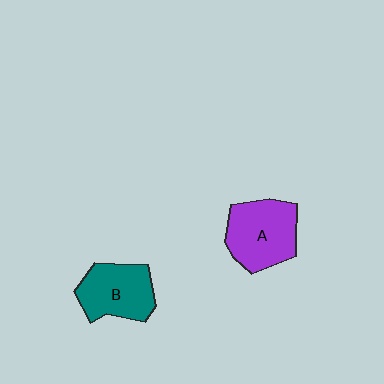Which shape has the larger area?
Shape A (purple).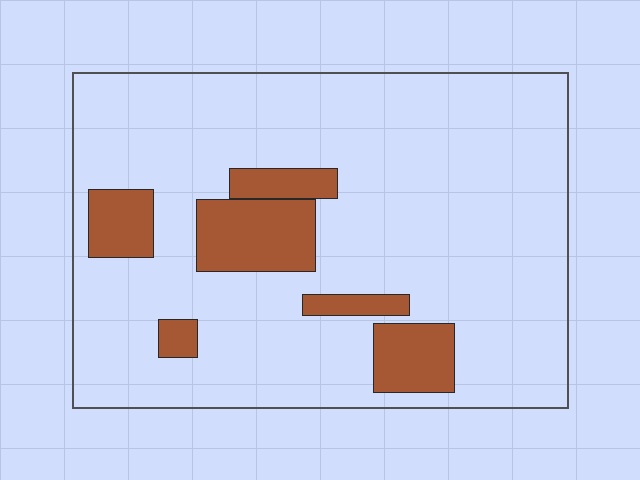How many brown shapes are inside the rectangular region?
6.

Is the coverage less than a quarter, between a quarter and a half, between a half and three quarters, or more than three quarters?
Less than a quarter.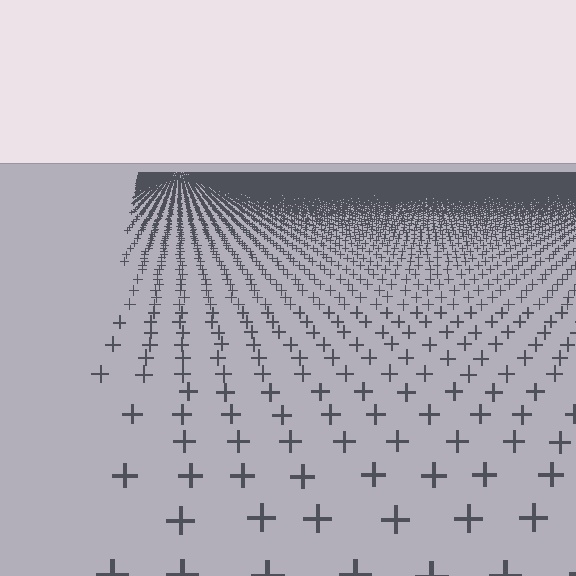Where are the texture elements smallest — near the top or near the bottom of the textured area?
Near the top.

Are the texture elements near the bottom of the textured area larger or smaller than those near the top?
Larger. Near the bottom, elements are closer to the viewer and appear at a bigger on-screen size.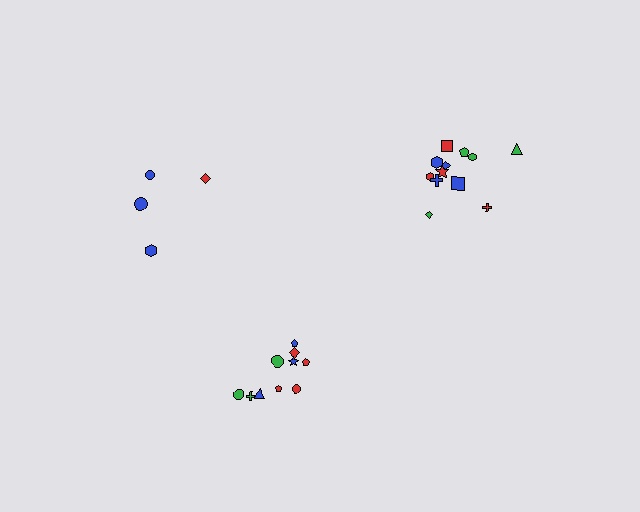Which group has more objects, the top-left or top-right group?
The top-right group.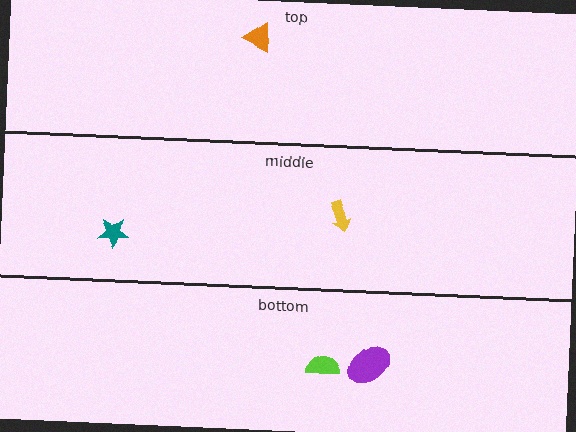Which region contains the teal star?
The middle region.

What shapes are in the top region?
The orange triangle.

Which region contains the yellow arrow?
The middle region.